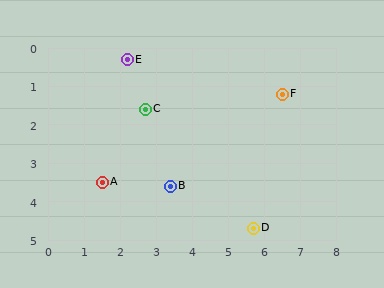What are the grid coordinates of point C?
Point C is at approximately (2.7, 1.6).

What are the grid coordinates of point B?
Point B is at approximately (3.4, 3.6).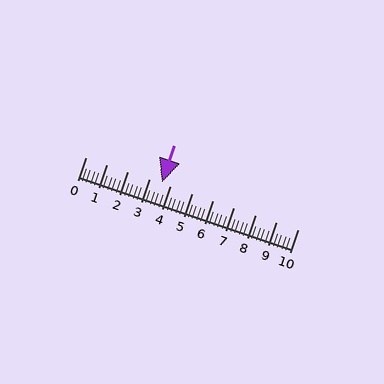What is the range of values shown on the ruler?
The ruler shows values from 0 to 10.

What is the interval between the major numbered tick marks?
The major tick marks are spaced 1 units apart.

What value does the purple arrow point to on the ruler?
The purple arrow points to approximately 3.6.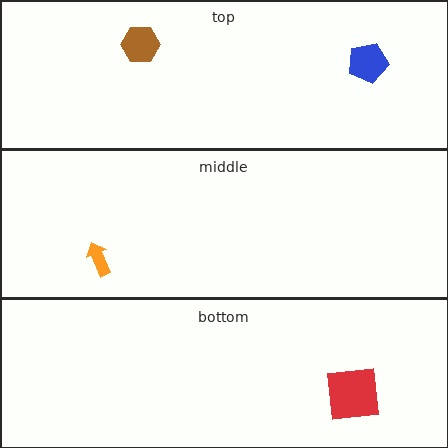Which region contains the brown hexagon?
The top region.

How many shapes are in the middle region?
1.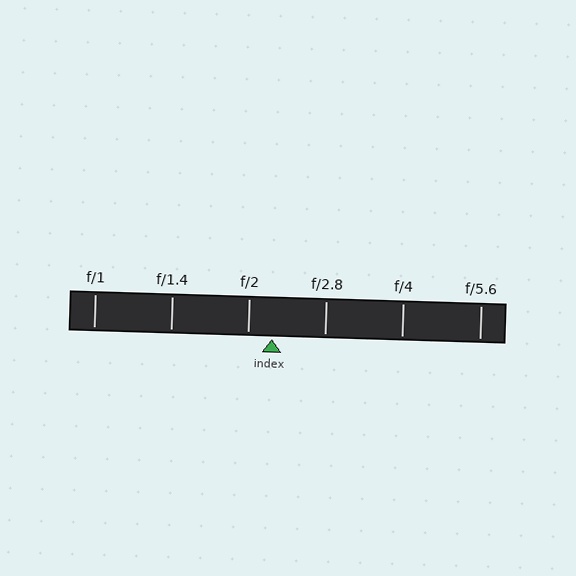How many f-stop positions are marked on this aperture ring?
There are 6 f-stop positions marked.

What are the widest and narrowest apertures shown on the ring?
The widest aperture shown is f/1 and the narrowest is f/5.6.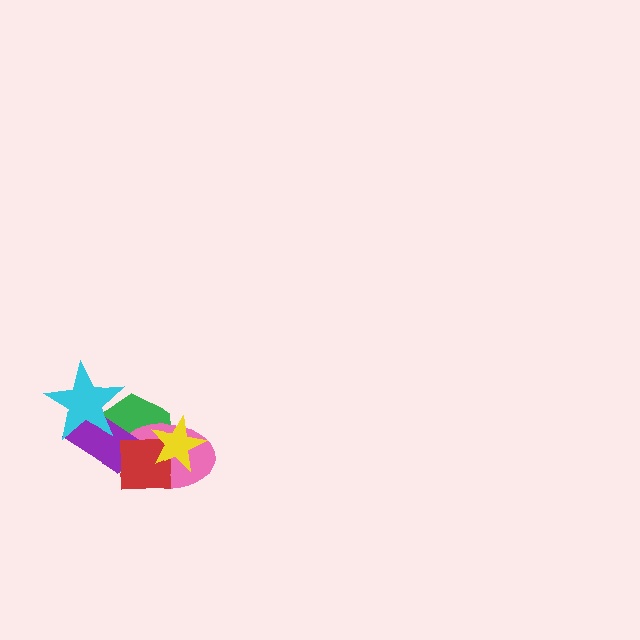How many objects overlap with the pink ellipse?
4 objects overlap with the pink ellipse.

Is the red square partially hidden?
Yes, it is partially covered by another shape.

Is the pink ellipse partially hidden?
Yes, it is partially covered by another shape.